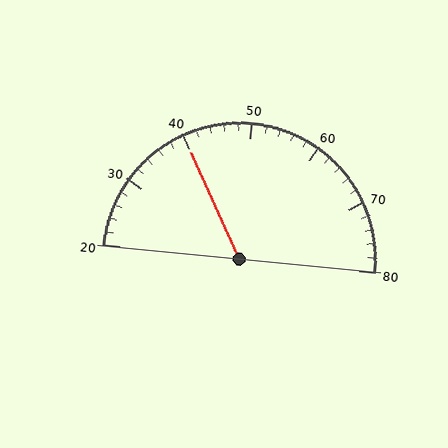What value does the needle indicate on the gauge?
The needle indicates approximately 40.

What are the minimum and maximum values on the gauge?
The gauge ranges from 20 to 80.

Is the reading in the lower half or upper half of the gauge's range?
The reading is in the lower half of the range (20 to 80).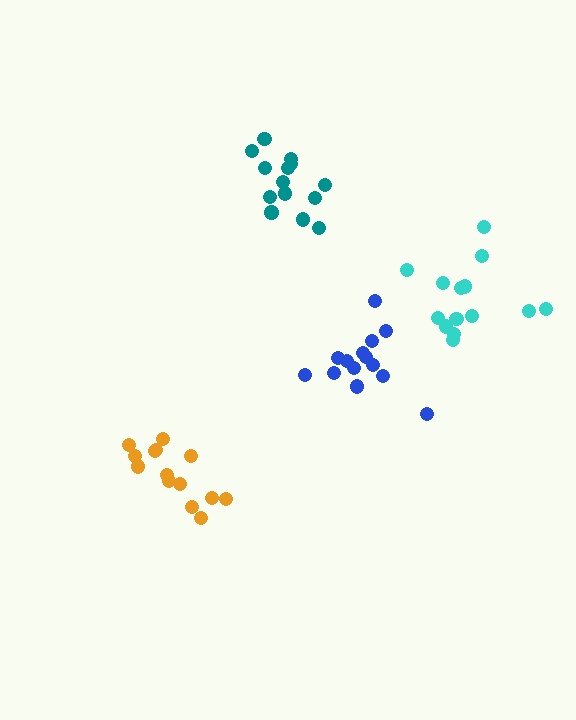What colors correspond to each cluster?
The clusters are colored: teal, blue, cyan, orange.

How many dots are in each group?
Group 1: 15 dots, Group 2: 14 dots, Group 3: 14 dots, Group 4: 14 dots (57 total).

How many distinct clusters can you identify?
There are 4 distinct clusters.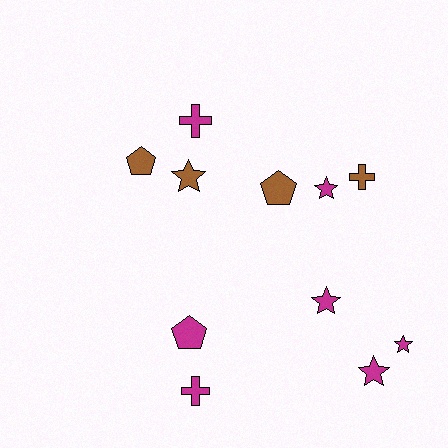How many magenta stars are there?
There are 4 magenta stars.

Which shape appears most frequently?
Star, with 5 objects.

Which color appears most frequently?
Magenta, with 7 objects.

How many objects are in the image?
There are 11 objects.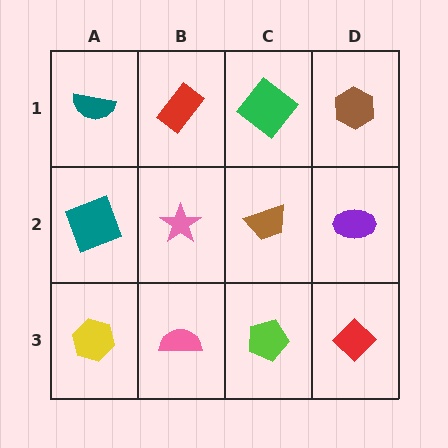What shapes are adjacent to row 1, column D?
A purple ellipse (row 2, column D), a green diamond (row 1, column C).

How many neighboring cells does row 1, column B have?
3.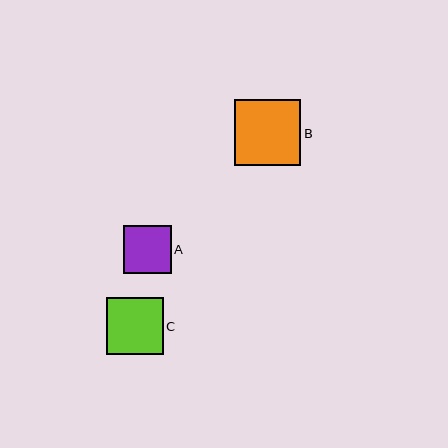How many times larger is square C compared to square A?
Square C is approximately 1.2 times the size of square A.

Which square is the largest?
Square B is the largest with a size of approximately 66 pixels.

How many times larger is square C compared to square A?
Square C is approximately 1.2 times the size of square A.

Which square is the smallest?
Square A is the smallest with a size of approximately 48 pixels.